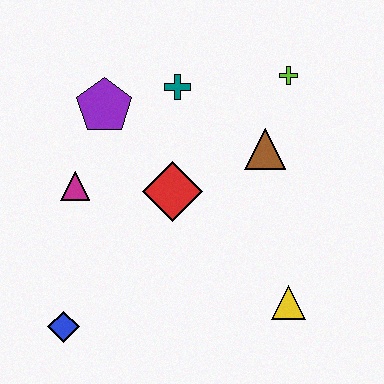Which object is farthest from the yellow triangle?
The purple pentagon is farthest from the yellow triangle.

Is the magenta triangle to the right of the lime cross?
No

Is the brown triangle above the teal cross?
No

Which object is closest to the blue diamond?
The magenta triangle is closest to the blue diamond.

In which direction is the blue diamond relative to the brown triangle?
The blue diamond is to the left of the brown triangle.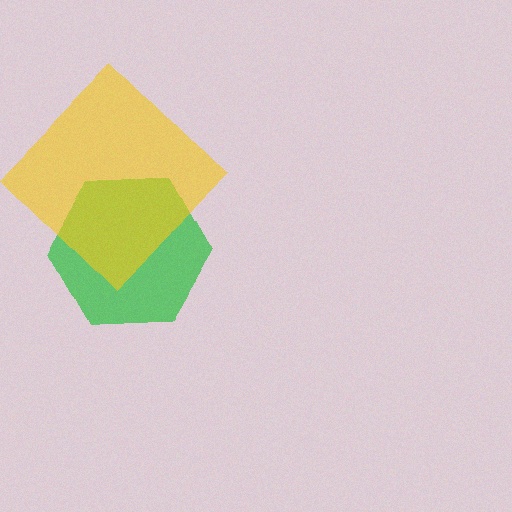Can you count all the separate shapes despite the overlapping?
Yes, there are 2 separate shapes.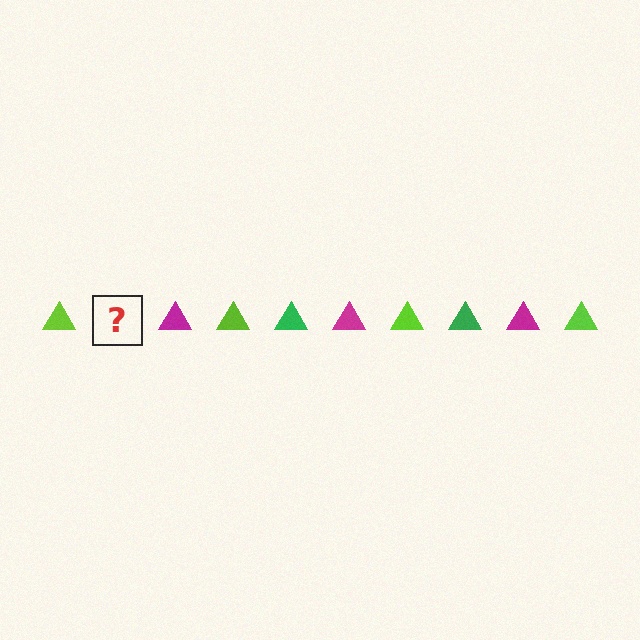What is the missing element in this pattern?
The missing element is a green triangle.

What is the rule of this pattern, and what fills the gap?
The rule is that the pattern cycles through lime, green, magenta triangles. The gap should be filled with a green triangle.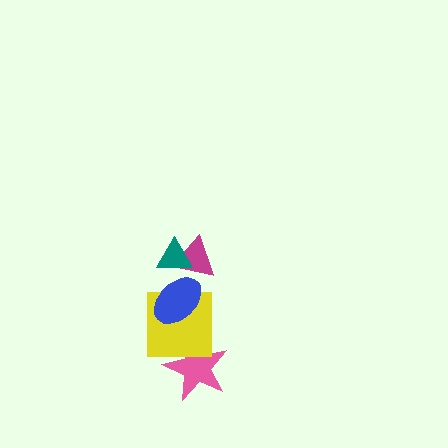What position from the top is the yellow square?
The yellow square is 4th from the top.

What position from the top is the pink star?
The pink star is 5th from the top.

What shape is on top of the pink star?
The yellow square is on top of the pink star.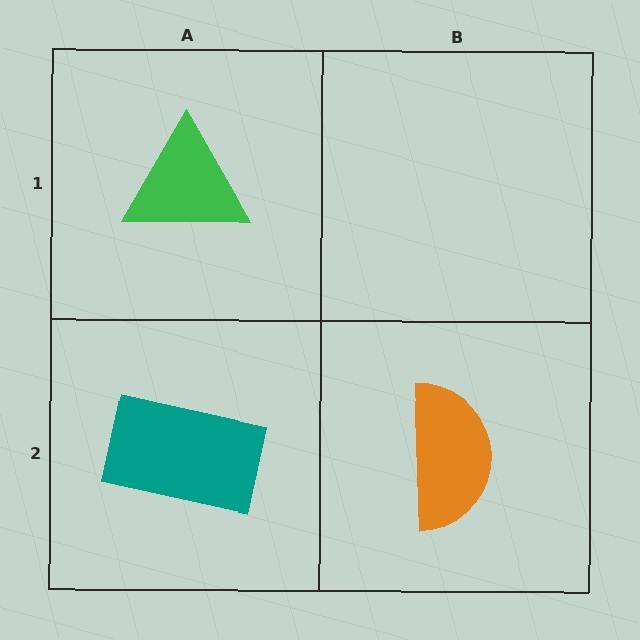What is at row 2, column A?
A teal rectangle.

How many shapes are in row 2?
2 shapes.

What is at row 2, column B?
An orange semicircle.